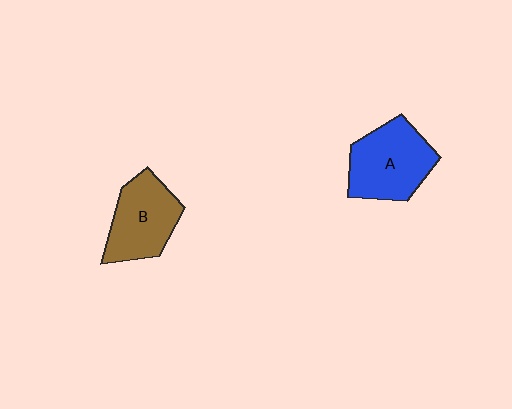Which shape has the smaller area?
Shape B (brown).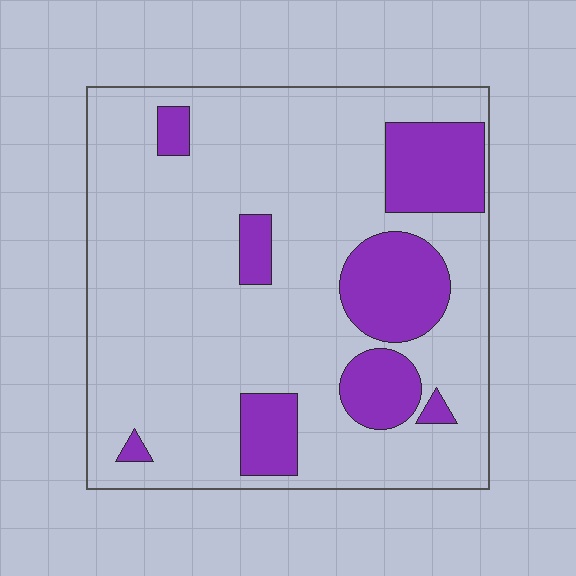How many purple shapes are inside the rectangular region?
8.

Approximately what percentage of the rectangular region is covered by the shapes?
Approximately 20%.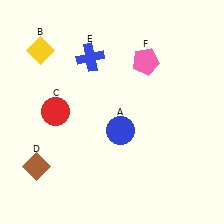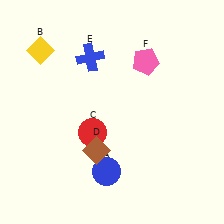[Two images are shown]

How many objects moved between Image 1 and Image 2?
3 objects moved between the two images.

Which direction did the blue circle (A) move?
The blue circle (A) moved down.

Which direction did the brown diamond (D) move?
The brown diamond (D) moved right.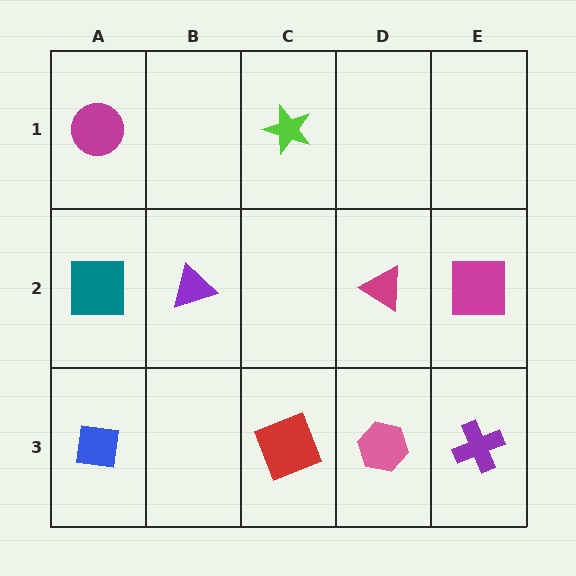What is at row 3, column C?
A red square.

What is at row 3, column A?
A blue square.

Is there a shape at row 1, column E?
No, that cell is empty.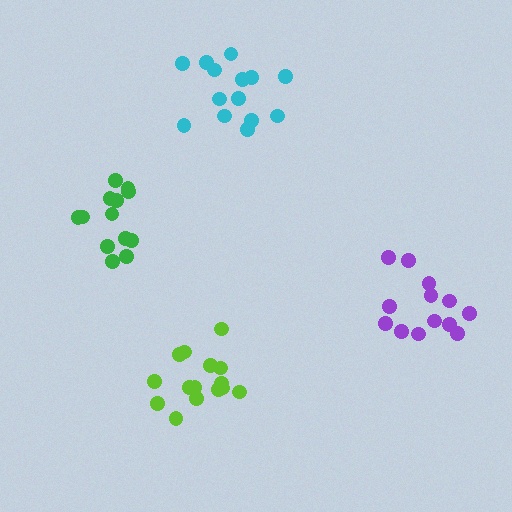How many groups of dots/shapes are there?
There are 4 groups.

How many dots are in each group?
Group 1: 14 dots, Group 2: 13 dots, Group 3: 15 dots, Group 4: 13 dots (55 total).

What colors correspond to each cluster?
The clusters are colored: cyan, purple, lime, green.